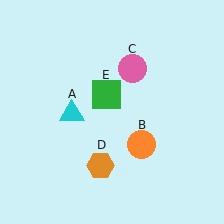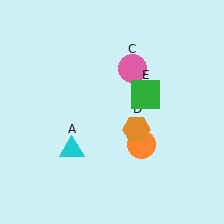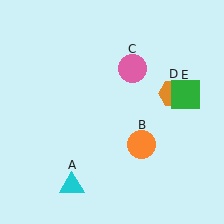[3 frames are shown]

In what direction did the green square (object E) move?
The green square (object E) moved right.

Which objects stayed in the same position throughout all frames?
Orange circle (object B) and pink circle (object C) remained stationary.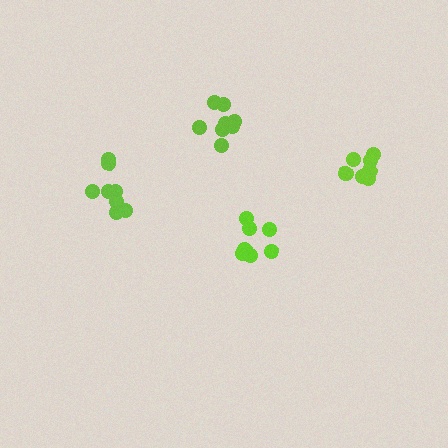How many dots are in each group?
Group 1: 8 dots, Group 2: 8 dots, Group 3: 8 dots, Group 4: 8 dots (32 total).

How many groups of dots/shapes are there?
There are 4 groups.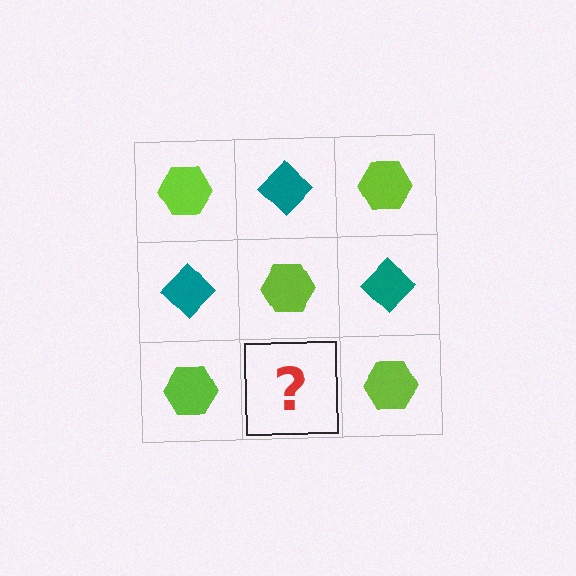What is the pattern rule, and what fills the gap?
The rule is that it alternates lime hexagon and teal diamond in a checkerboard pattern. The gap should be filled with a teal diamond.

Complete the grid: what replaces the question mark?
The question mark should be replaced with a teal diamond.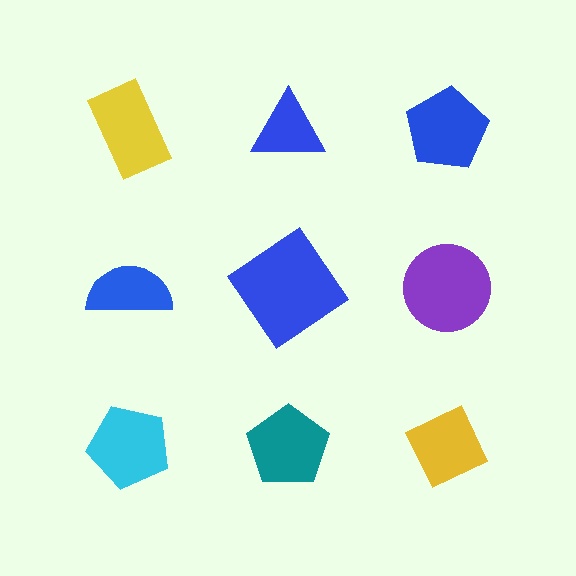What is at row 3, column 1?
A cyan pentagon.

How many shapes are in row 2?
3 shapes.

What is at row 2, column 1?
A blue semicircle.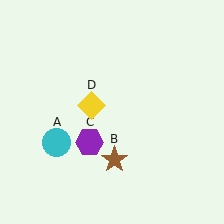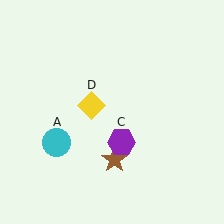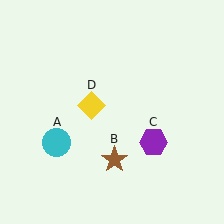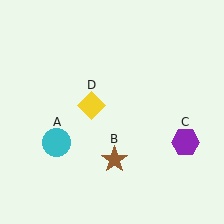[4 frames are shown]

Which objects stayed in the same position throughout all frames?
Cyan circle (object A) and brown star (object B) and yellow diamond (object D) remained stationary.